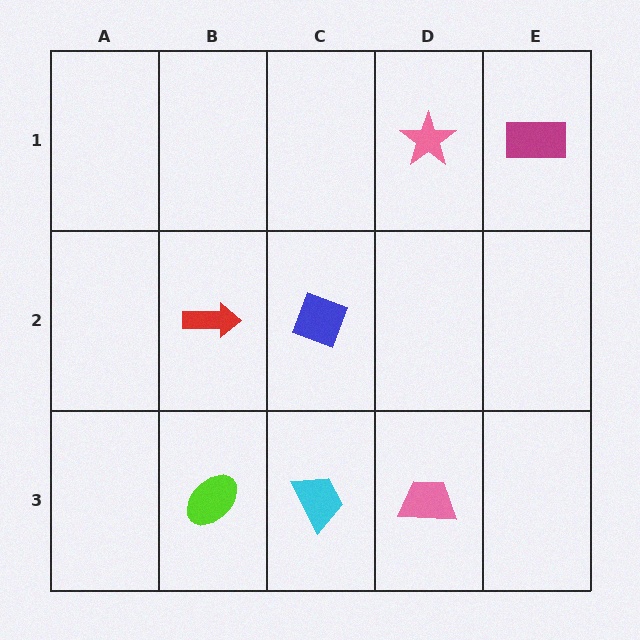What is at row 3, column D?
A pink trapezoid.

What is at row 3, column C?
A cyan trapezoid.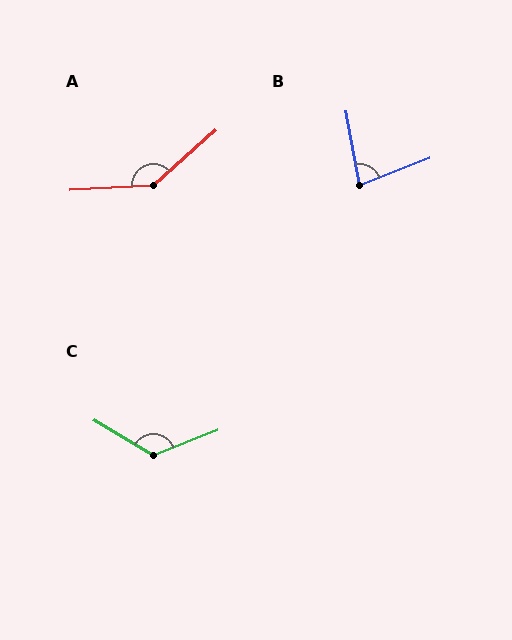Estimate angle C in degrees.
Approximately 128 degrees.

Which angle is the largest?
A, at approximately 141 degrees.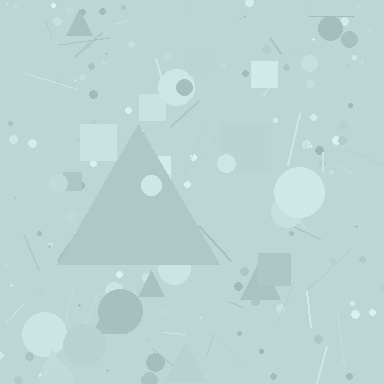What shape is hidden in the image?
A triangle is hidden in the image.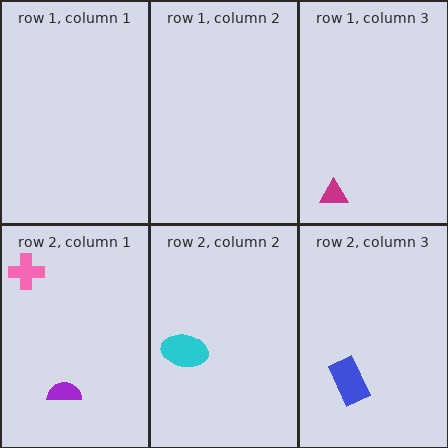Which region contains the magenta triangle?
The row 1, column 3 region.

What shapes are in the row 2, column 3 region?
The blue rectangle.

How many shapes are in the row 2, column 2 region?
1.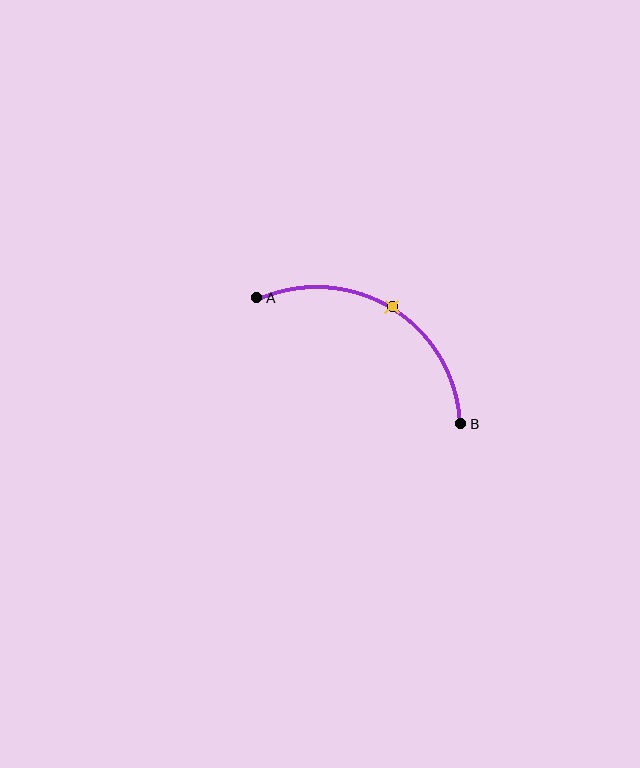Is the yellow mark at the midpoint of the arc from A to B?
Yes. The yellow mark lies on the arc at equal arc-length from both A and B — it is the arc midpoint.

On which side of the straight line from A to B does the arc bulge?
The arc bulges above the straight line connecting A and B.